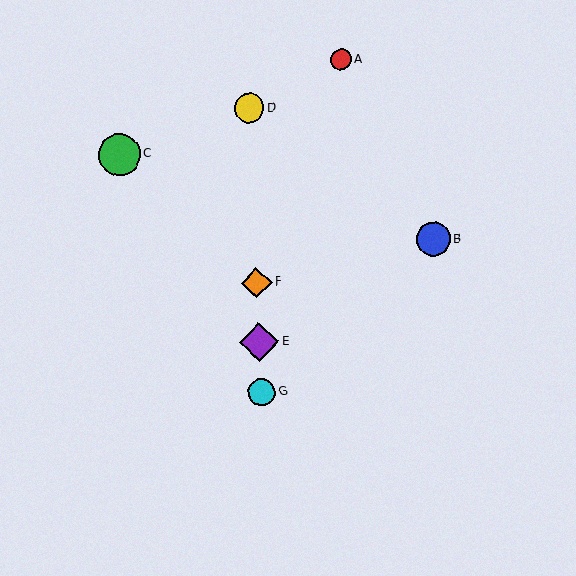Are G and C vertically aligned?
No, G is at x≈261 and C is at x≈119.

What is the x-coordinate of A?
Object A is at x≈341.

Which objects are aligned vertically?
Objects D, E, F, G are aligned vertically.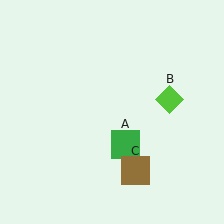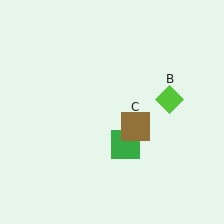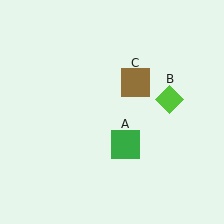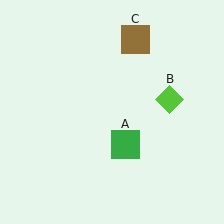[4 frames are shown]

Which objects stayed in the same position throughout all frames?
Green square (object A) and lime diamond (object B) remained stationary.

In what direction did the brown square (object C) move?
The brown square (object C) moved up.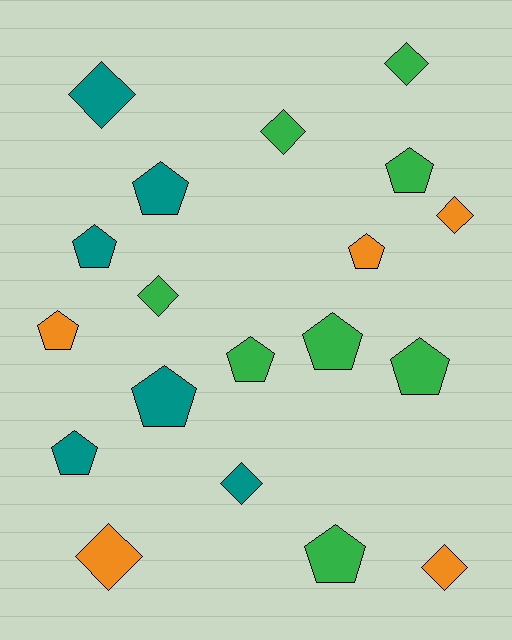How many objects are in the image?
There are 19 objects.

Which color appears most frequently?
Green, with 8 objects.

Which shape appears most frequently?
Pentagon, with 11 objects.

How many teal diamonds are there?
There are 2 teal diamonds.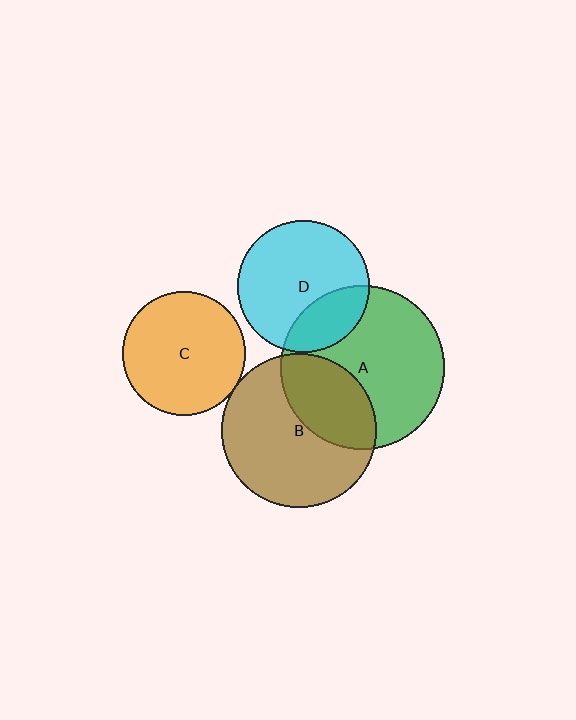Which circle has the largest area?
Circle A (green).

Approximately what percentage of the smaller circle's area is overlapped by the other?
Approximately 25%.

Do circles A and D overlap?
Yes.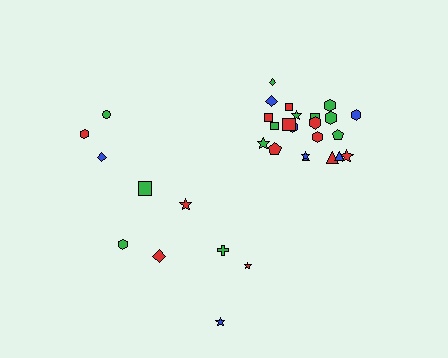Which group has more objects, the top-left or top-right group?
The top-right group.